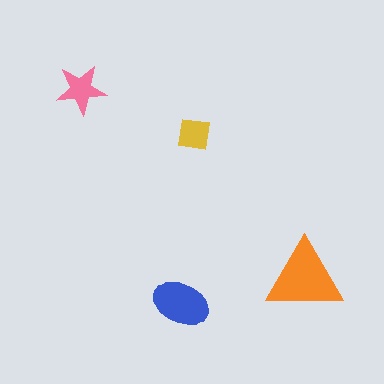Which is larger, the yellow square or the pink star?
The pink star.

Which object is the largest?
The orange triangle.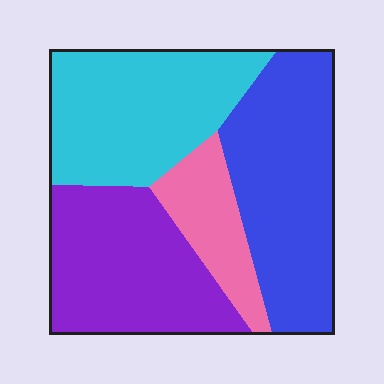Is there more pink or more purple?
Purple.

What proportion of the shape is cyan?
Cyan covers 29% of the shape.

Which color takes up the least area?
Pink, at roughly 10%.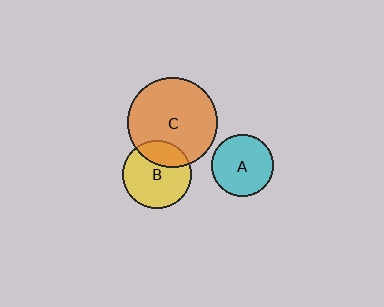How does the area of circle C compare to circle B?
Approximately 1.7 times.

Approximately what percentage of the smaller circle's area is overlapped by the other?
Approximately 25%.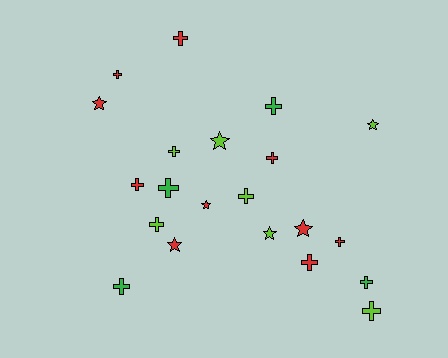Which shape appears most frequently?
Cross, with 14 objects.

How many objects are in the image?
There are 21 objects.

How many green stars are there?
There are no green stars.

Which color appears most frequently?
Red, with 10 objects.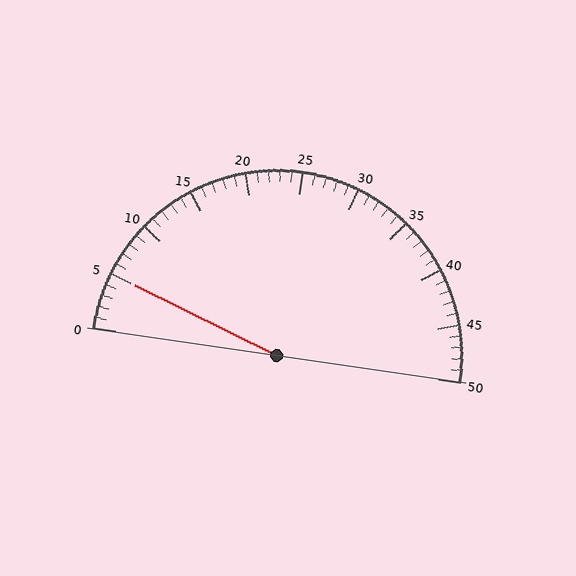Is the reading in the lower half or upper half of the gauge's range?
The reading is in the lower half of the range (0 to 50).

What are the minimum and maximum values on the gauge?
The gauge ranges from 0 to 50.